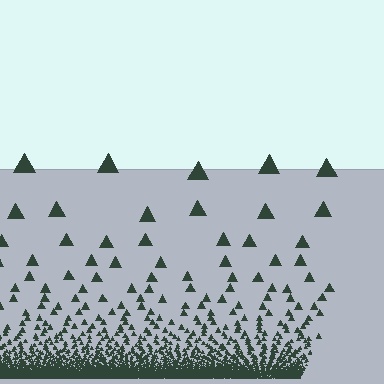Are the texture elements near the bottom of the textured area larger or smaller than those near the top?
Smaller. The gradient is inverted — elements near the bottom are smaller and denser.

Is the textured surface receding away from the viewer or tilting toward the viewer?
The surface appears to tilt toward the viewer. Texture elements get larger and sparser toward the top.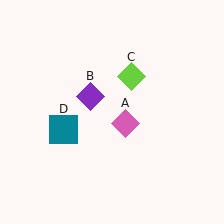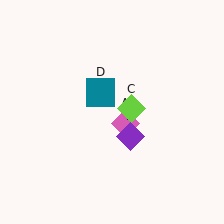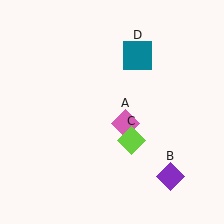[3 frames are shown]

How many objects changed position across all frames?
3 objects changed position: purple diamond (object B), lime diamond (object C), teal square (object D).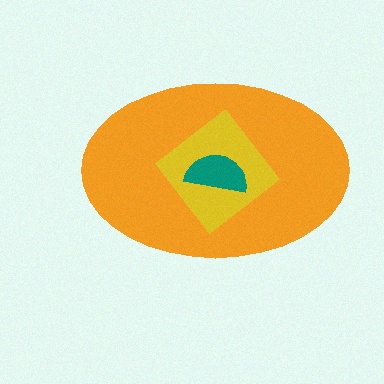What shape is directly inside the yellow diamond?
The teal semicircle.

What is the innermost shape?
The teal semicircle.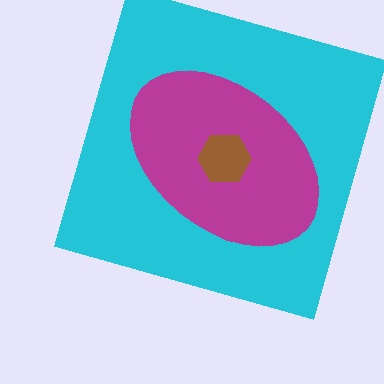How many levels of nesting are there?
3.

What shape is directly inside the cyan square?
The magenta ellipse.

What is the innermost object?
The brown hexagon.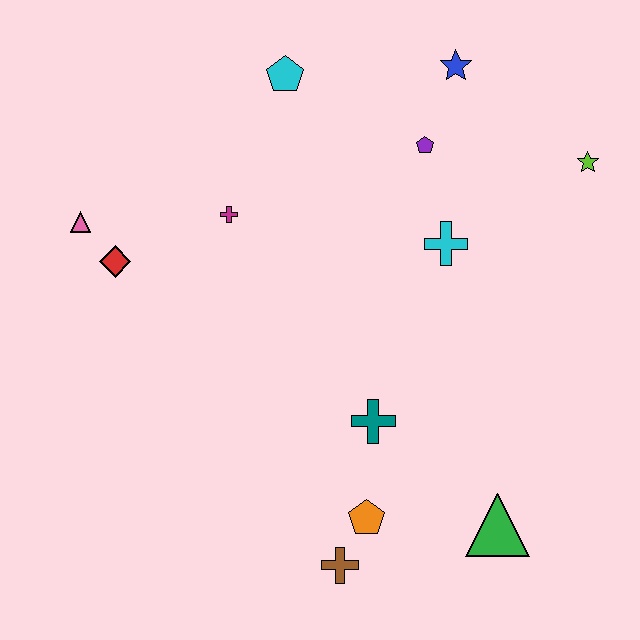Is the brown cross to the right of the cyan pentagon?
Yes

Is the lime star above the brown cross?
Yes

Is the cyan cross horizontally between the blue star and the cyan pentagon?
Yes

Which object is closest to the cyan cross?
The purple pentagon is closest to the cyan cross.